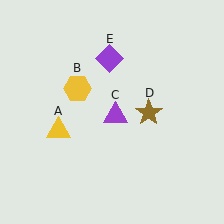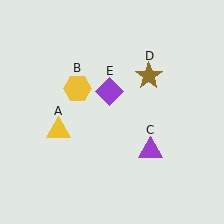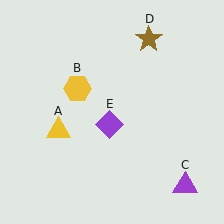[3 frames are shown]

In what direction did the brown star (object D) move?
The brown star (object D) moved up.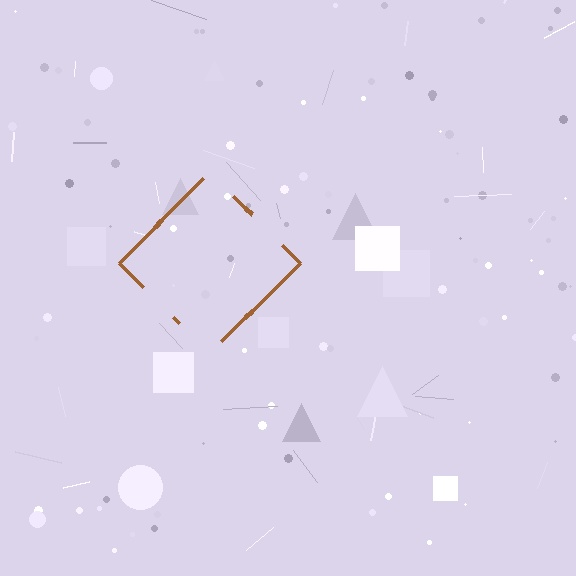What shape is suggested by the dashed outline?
The dashed outline suggests a diamond.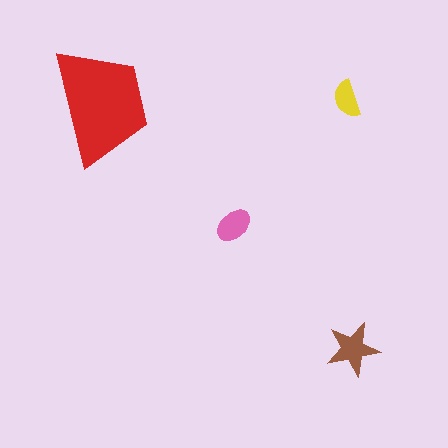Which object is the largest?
The red trapezoid.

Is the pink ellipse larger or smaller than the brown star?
Smaller.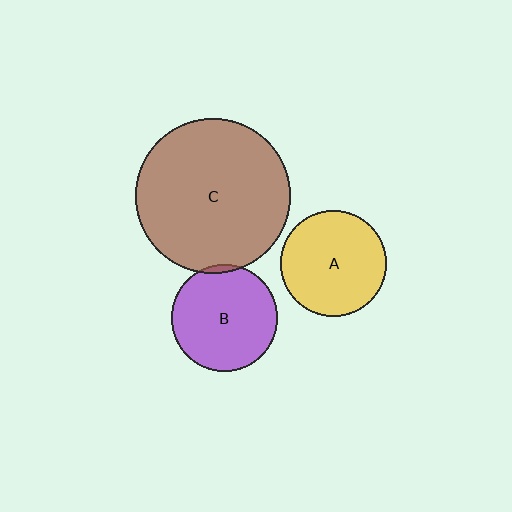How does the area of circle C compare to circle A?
Approximately 2.1 times.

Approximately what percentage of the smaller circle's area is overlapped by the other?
Approximately 5%.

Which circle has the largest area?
Circle C (brown).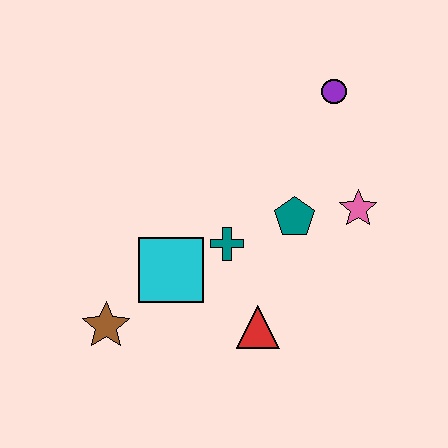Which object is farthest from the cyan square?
The purple circle is farthest from the cyan square.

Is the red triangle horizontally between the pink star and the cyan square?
Yes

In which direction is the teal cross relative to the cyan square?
The teal cross is to the right of the cyan square.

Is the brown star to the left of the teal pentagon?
Yes